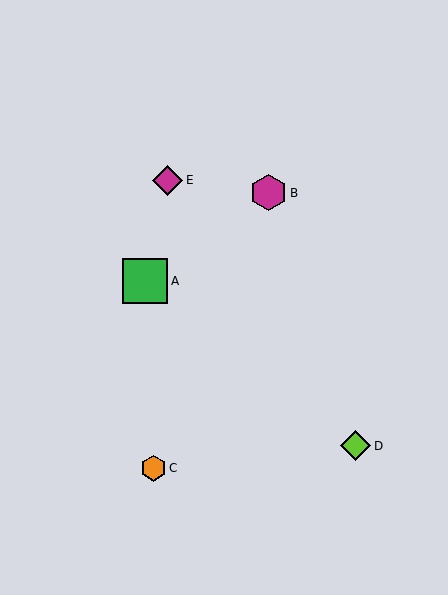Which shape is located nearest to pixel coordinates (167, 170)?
The magenta diamond (labeled E) at (167, 180) is nearest to that location.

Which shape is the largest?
The green square (labeled A) is the largest.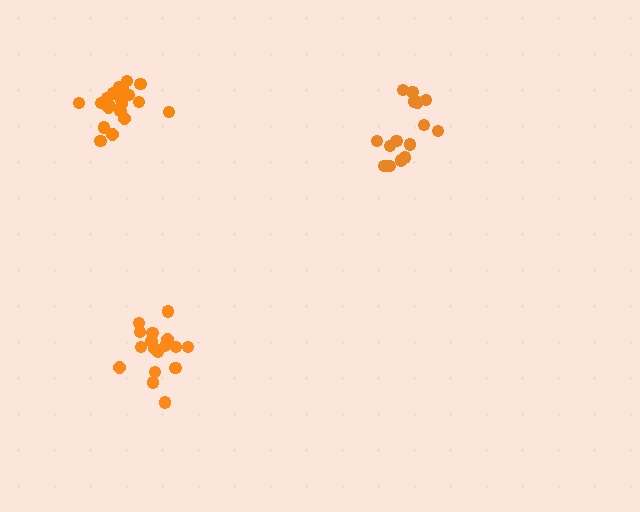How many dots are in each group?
Group 1: 15 dots, Group 2: 21 dots, Group 3: 17 dots (53 total).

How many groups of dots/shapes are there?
There are 3 groups.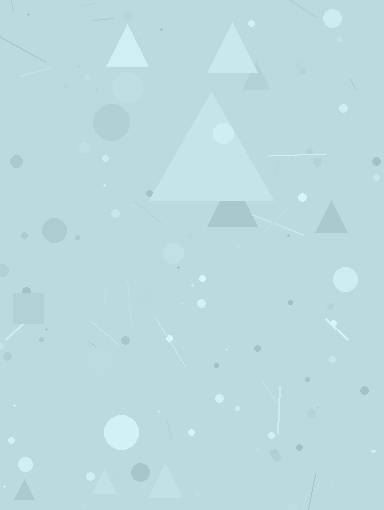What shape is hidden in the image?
A triangle is hidden in the image.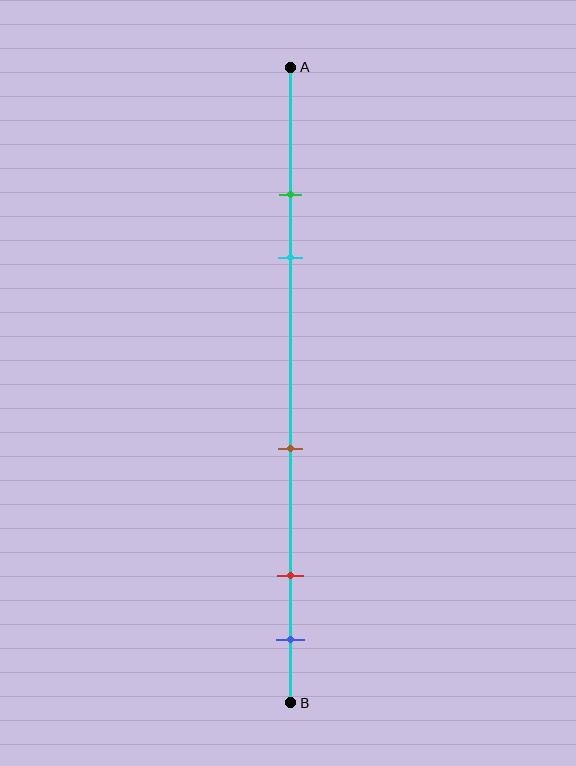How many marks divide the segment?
There are 5 marks dividing the segment.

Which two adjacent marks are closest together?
The green and cyan marks are the closest adjacent pair.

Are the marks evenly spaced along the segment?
No, the marks are not evenly spaced.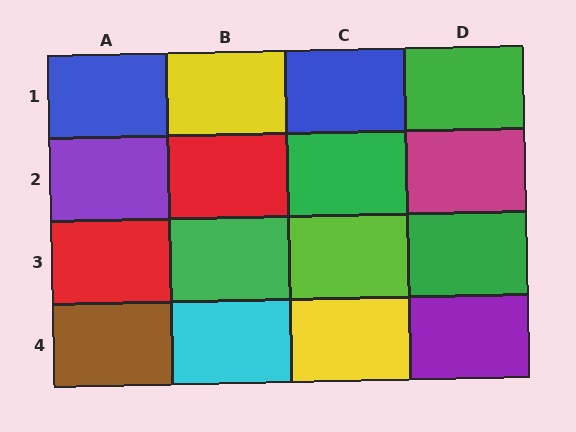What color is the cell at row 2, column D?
Magenta.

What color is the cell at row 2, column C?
Green.